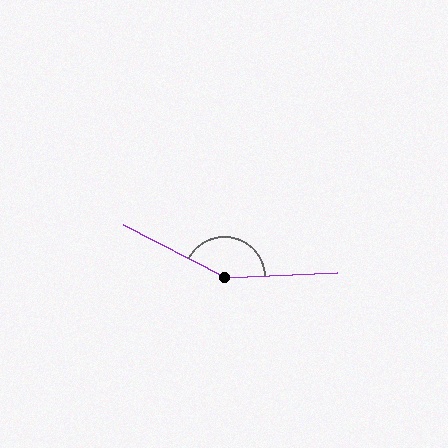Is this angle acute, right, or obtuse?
It is obtuse.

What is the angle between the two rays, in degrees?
Approximately 150 degrees.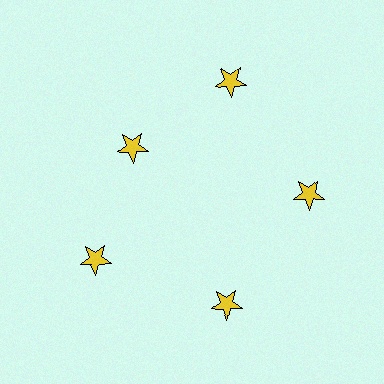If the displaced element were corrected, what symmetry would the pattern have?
It would have 5-fold rotational symmetry — the pattern would map onto itself every 72 degrees.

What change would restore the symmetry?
The symmetry would be restored by moving it outward, back onto the ring so that all 5 stars sit at equal angles and equal distance from the center.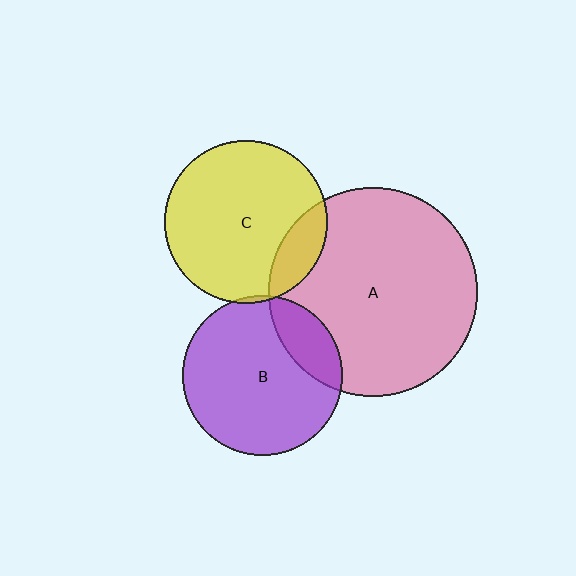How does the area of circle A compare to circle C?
Approximately 1.6 times.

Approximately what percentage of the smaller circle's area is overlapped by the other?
Approximately 5%.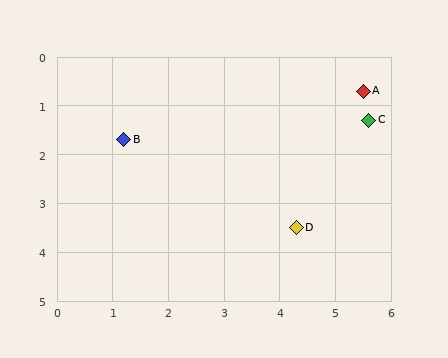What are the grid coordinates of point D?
Point D is at approximately (4.3, 3.5).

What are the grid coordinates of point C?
Point C is at approximately (5.6, 1.3).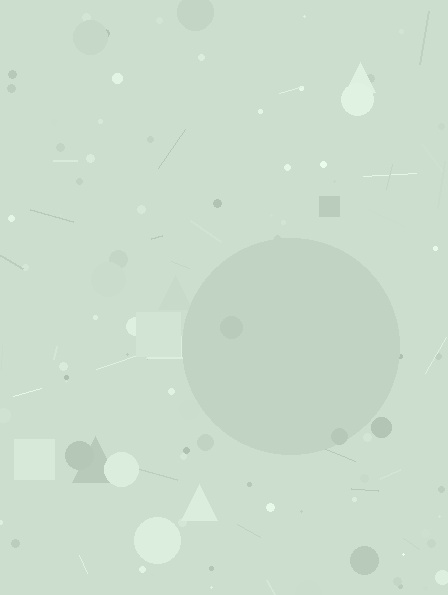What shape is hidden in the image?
A circle is hidden in the image.